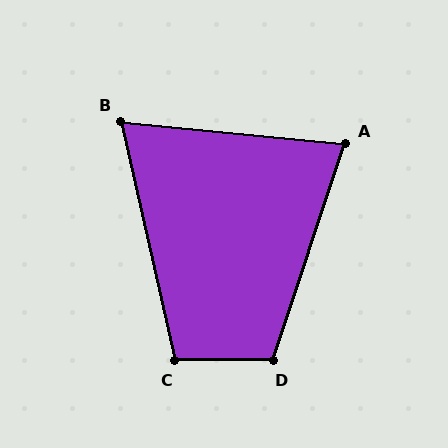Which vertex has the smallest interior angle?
B, at approximately 72 degrees.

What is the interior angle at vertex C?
Approximately 103 degrees (obtuse).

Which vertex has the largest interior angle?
D, at approximately 108 degrees.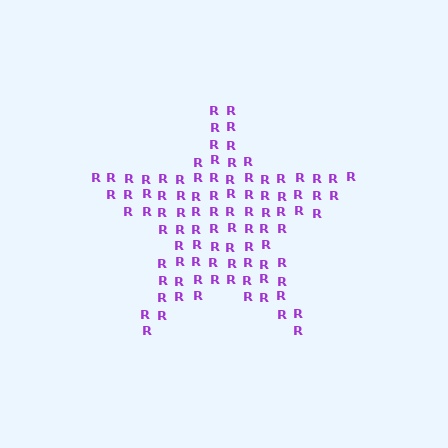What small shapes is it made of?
It is made of small letter R's.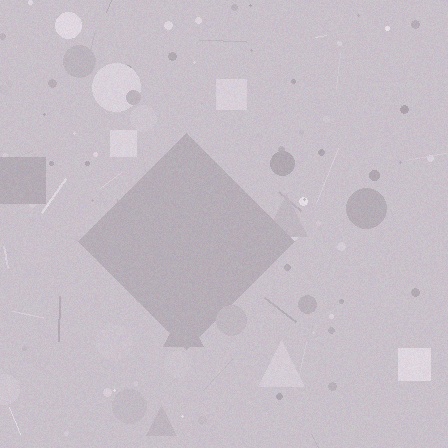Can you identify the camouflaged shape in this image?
The camouflaged shape is a diamond.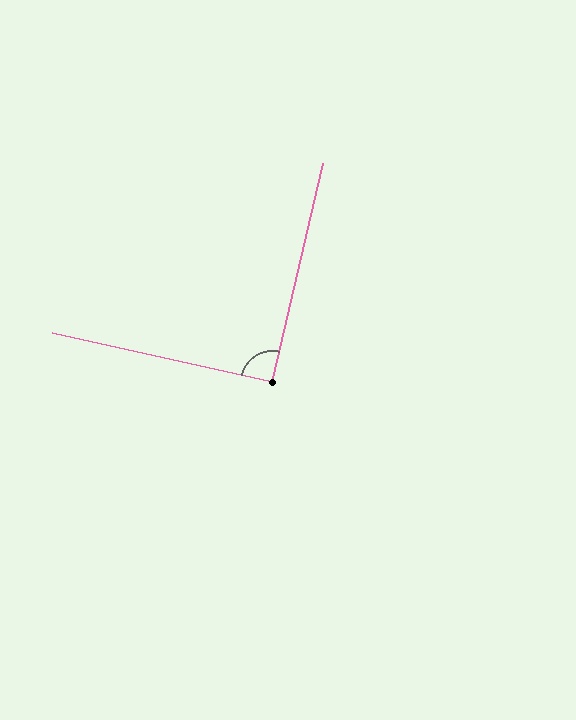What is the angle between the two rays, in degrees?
Approximately 91 degrees.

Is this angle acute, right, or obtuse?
It is approximately a right angle.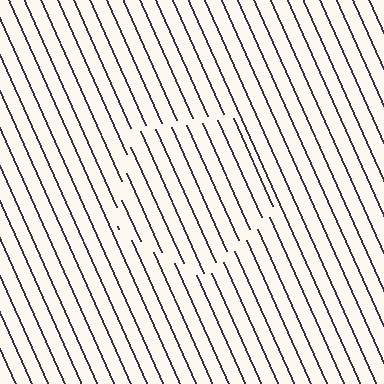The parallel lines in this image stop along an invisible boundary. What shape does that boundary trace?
An illusory pentagon. The interior of the shape contains the same grating, shifted by half a period — the contour is defined by the phase discontinuity where line-ends from the inner and outer gratings abut.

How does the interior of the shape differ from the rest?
The interior of the shape contains the same grating, shifted by half a period — the contour is defined by the phase discontinuity where line-ends from the inner and outer gratings abut.